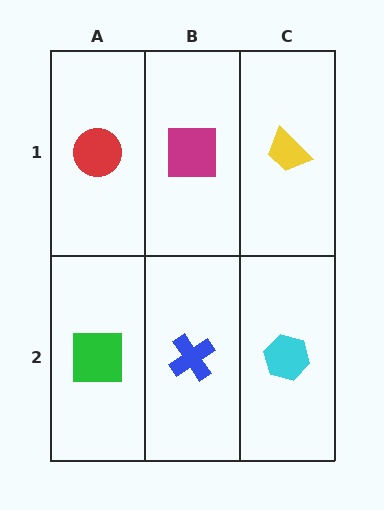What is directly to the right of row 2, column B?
A cyan hexagon.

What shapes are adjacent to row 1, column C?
A cyan hexagon (row 2, column C), a magenta square (row 1, column B).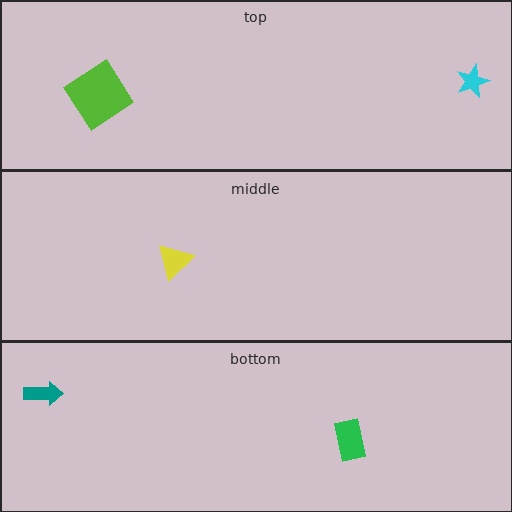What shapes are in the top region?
The cyan star, the lime diamond.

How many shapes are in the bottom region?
2.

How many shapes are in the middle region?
1.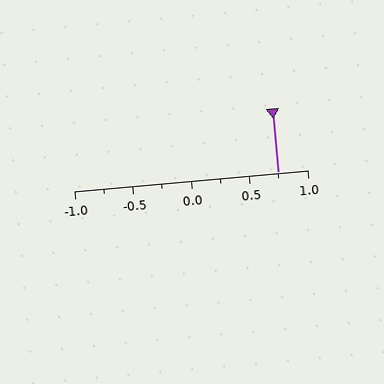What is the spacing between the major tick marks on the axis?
The major ticks are spaced 0.5 apart.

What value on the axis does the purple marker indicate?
The marker indicates approximately 0.75.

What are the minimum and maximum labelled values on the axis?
The axis runs from -1.0 to 1.0.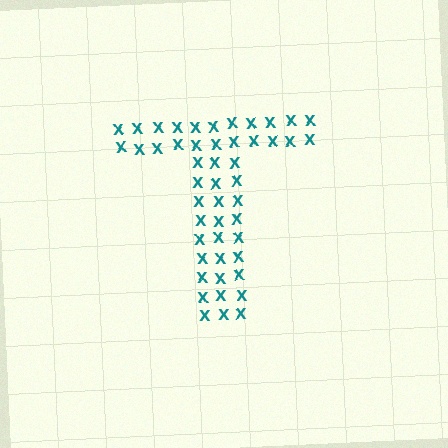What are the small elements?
The small elements are letter X's.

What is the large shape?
The large shape is the letter T.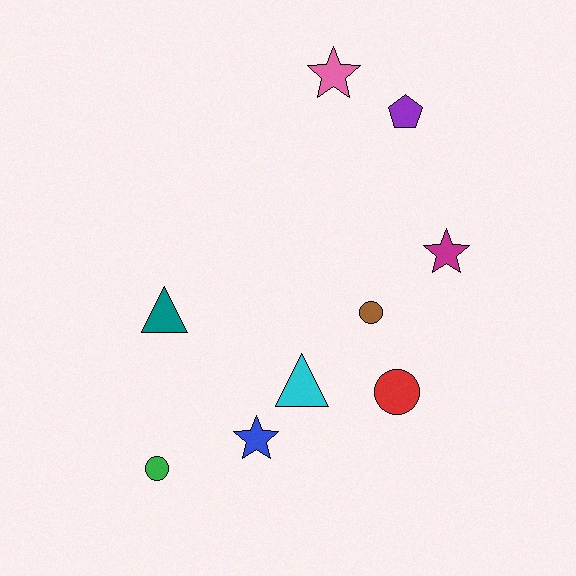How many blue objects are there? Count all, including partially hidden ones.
There is 1 blue object.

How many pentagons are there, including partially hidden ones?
There is 1 pentagon.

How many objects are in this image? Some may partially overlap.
There are 9 objects.